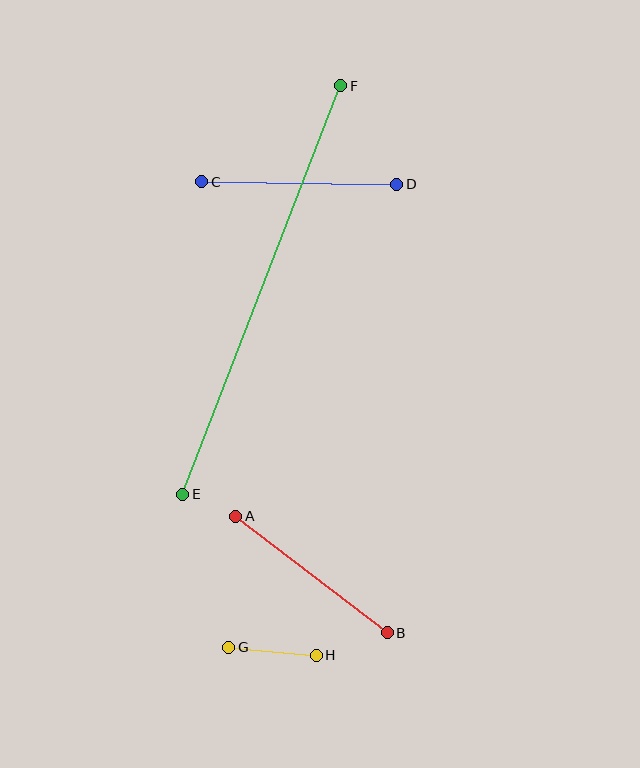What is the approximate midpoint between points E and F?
The midpoint is at approximately (262, 290) pixels.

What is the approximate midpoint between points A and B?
The midpoint is at approximately (312, 574) pixels.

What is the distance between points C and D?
The distance is approximately 195 pixels.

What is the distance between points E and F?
The distance is approximately 438 pixels.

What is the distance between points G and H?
The distance is approximately 88 pixels.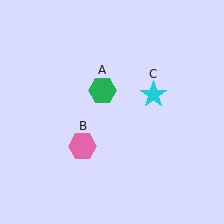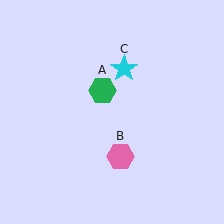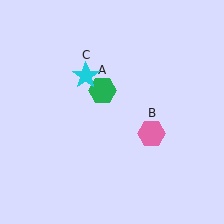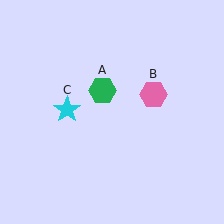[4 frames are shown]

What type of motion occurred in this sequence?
The pink hexagon (object B), cyan star (object C) rotated counterclockwise around the center of the scene.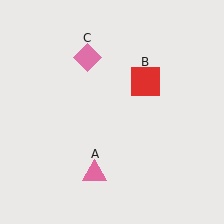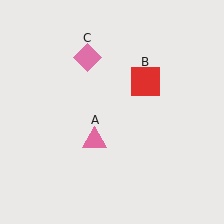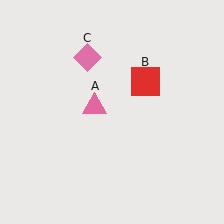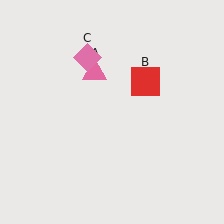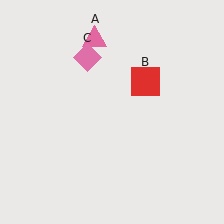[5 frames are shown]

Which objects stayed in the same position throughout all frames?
Red square (object B) and pink diamond (object C) remained stationary.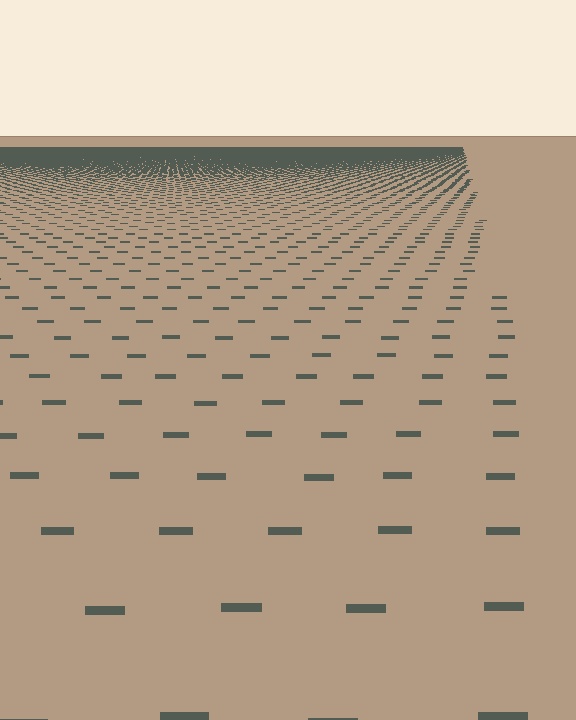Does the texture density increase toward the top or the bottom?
Density increases toward the top.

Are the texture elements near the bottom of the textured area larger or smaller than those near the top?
Larger. Near the bottom, elements are closer to the viewer and appear at a bigger on-screen size.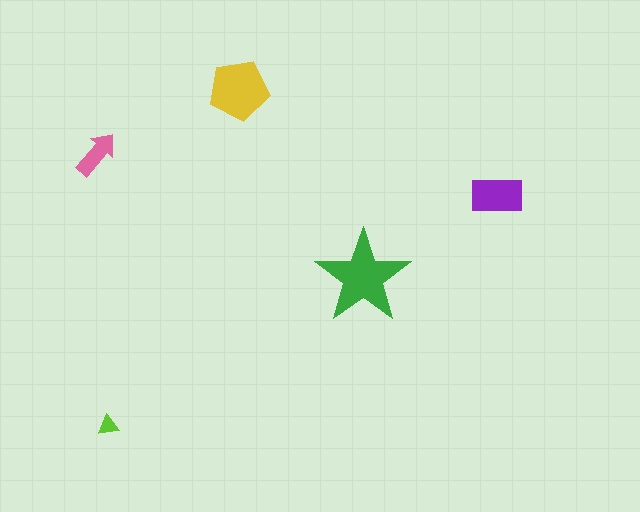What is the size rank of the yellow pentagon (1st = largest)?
2nd.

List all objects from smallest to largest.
The lime triangle, the pink arrow, the purple rectangle, the yellow pentagon, the green star.